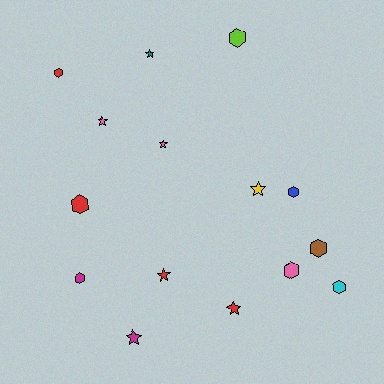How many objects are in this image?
There are 15 objects.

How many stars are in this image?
There are 7 stars.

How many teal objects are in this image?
There is 1 teal object.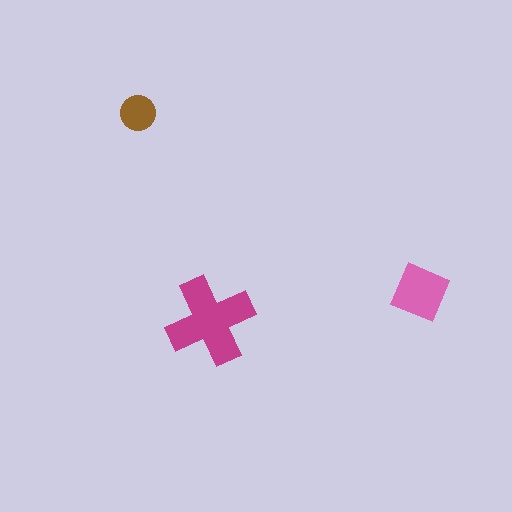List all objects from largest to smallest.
The magenta cross, the pink square, the brown circle.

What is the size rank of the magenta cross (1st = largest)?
1st.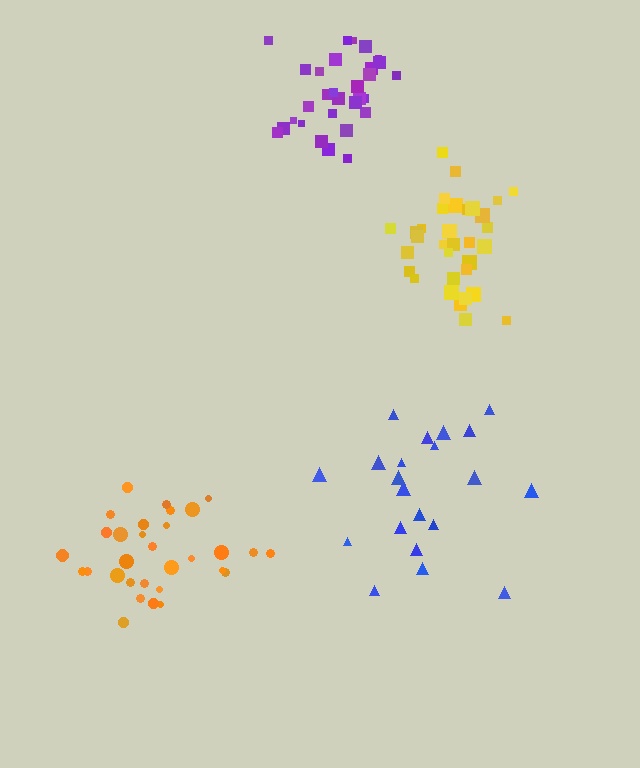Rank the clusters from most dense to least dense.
yellow, purple, orange, blue.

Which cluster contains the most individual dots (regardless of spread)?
Yellow (33).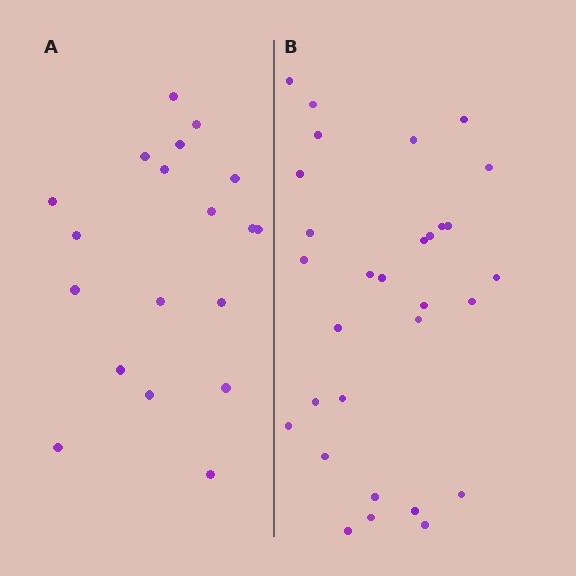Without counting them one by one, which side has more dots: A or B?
Region B (the right region) has more dots.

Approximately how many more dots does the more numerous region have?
Region B has roughly 12 or so more dots than region A.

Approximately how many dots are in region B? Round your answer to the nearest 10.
About 30 dots.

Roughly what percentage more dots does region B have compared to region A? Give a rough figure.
About 60% more.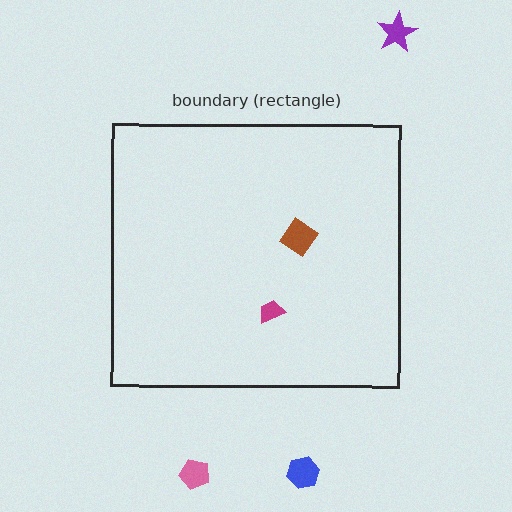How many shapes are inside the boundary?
2 inside, 3 outside.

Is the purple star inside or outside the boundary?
Outside.